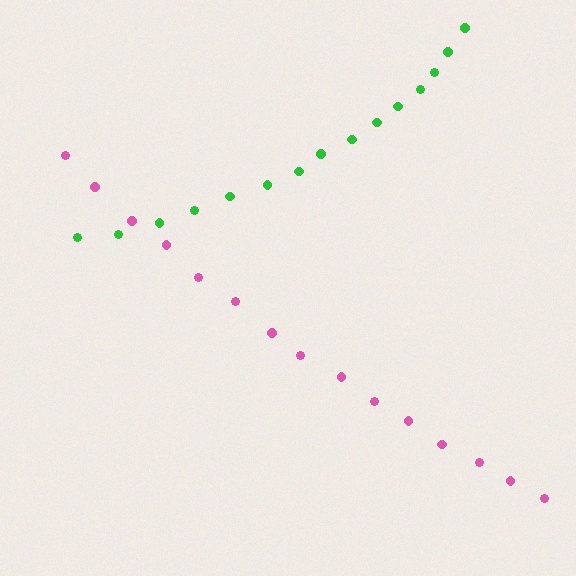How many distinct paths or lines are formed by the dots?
There are 2 distinct paths.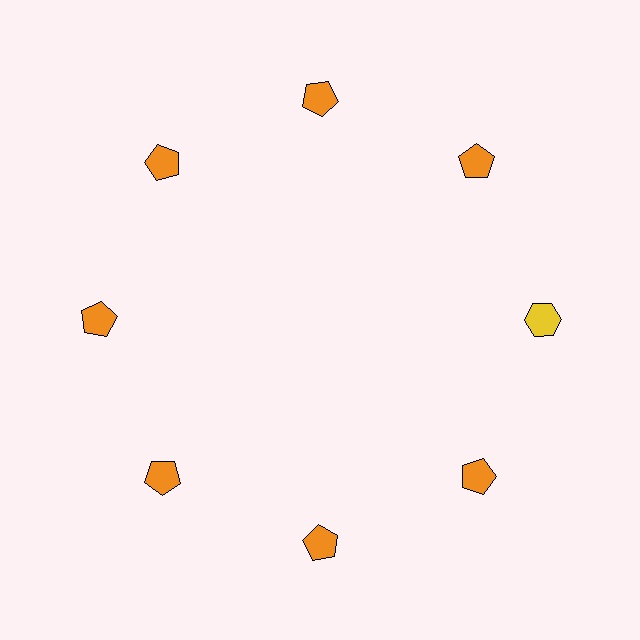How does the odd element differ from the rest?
It differs in both color (yellow instead of orange) and shape (hexagon instead of pentagon).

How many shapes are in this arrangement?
There are 8 shapes arranged in a ring pattern.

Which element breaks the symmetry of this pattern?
The yellow hexagon at roughly the 3 o'clock position breaks the symmetry. All other shapes are orange pentagons.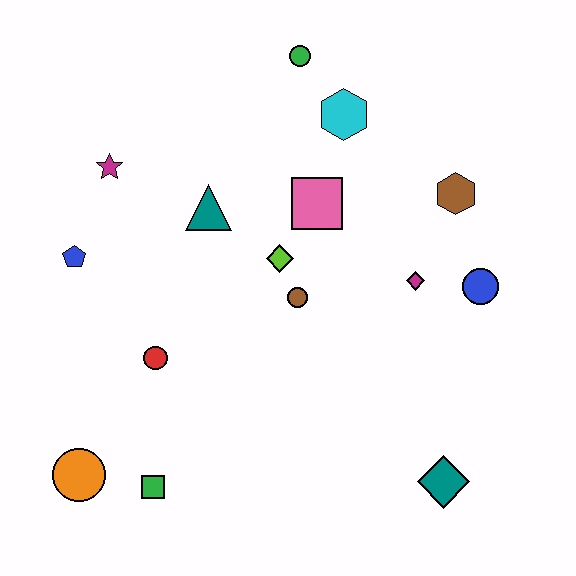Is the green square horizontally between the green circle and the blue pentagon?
Yes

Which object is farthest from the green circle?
The orange circle is farthest from the green circle.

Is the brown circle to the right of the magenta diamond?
No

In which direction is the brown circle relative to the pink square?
The brown circle is below the pink square.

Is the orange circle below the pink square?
Yes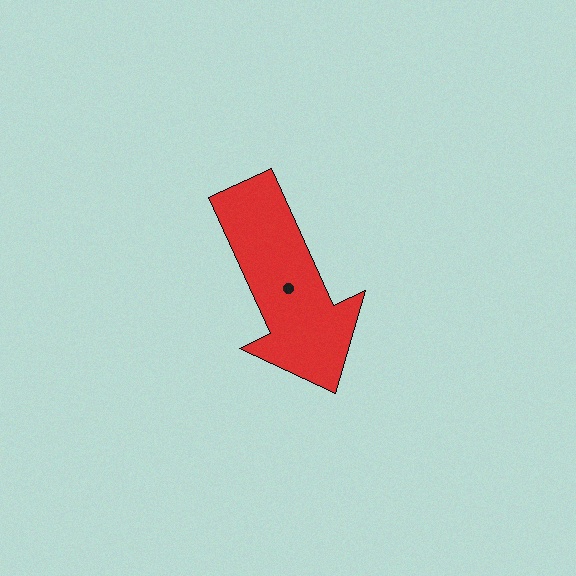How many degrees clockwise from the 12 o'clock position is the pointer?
Approximately 156 degrees.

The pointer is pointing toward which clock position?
Roughly 5 o'clock.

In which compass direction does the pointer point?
Southeast.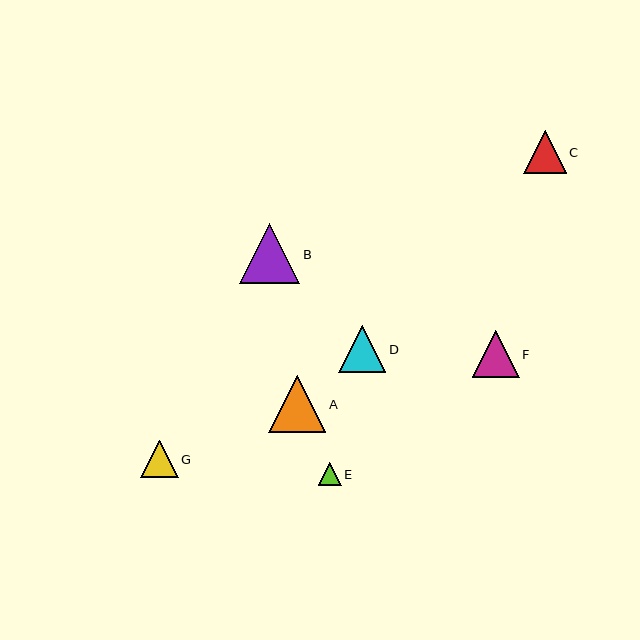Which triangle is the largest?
Triangle B is the largest with a size of approximately 60 pixels.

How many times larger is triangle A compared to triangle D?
Triangle A is approximately 1.2 times the size of triangle D.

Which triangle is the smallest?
Triangle E is the smallest with a size of approximately 23 pixels.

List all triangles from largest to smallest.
From largest to smallest: B, A, D, F, C, G, E.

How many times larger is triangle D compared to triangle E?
Triangle D is approximately 2.1 times the size of triangle E.